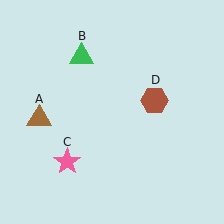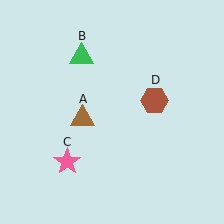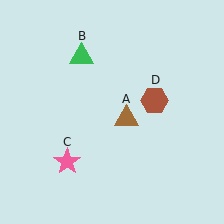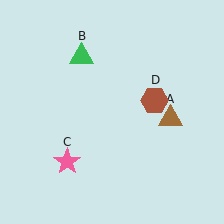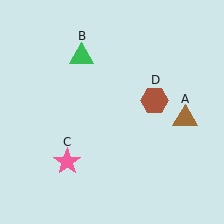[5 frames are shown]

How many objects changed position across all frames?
1 object changed position: brown triangle (object A).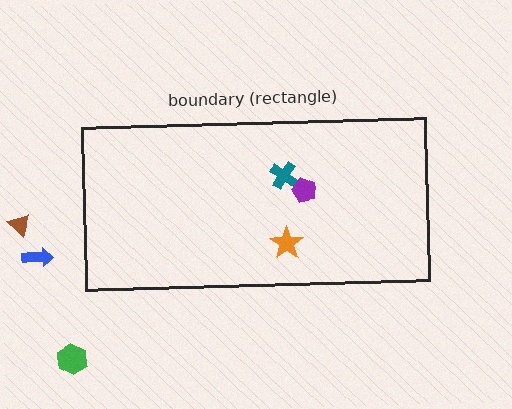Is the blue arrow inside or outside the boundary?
Outside.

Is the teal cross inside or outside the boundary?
Inside.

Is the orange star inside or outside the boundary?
Inside.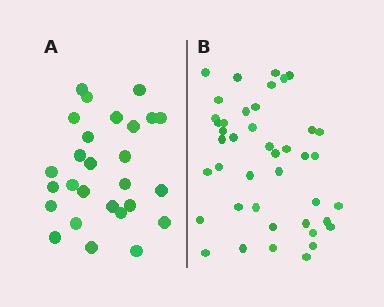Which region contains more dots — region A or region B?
Region B (the right region) has more dots.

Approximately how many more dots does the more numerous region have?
Region B has approximately 15 more dots than region A.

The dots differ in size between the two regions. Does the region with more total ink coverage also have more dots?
No. Region A has more total ink coverage because its dots are larger, but region B actually contains more individual dots. Total area can be misleading — the number of items is what matters here.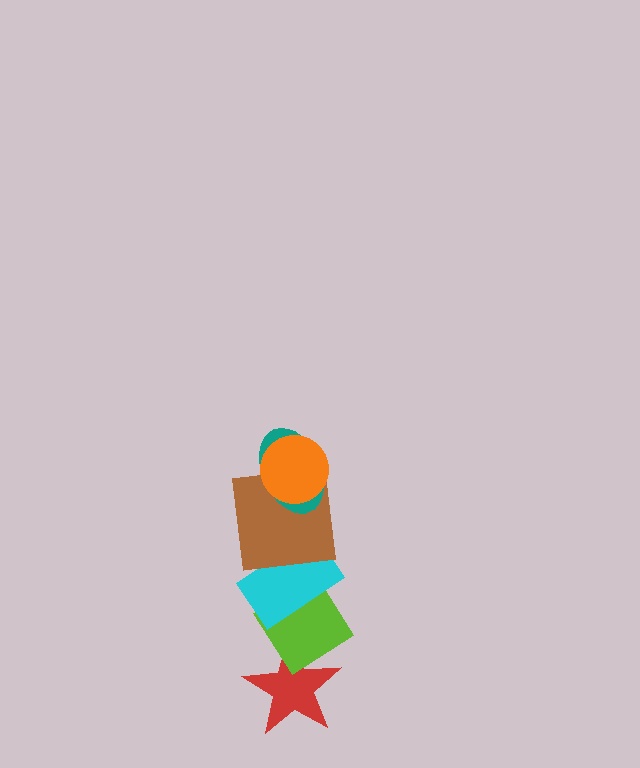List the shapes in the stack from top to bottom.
From top to bottom: the orange circle, the teal ellipse, the brown square, the cyan rectangle, the lime diamond, the red star.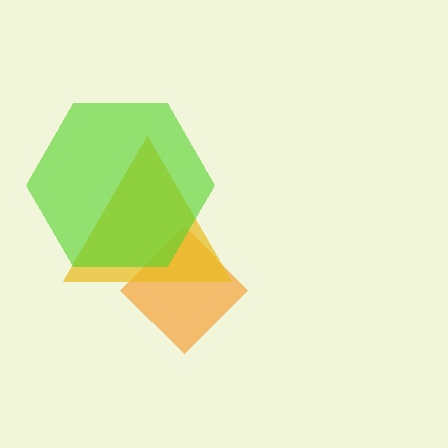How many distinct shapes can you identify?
There are 3 distinct shapes: an orange diamond, a yellow triangle, a lime hexagon.